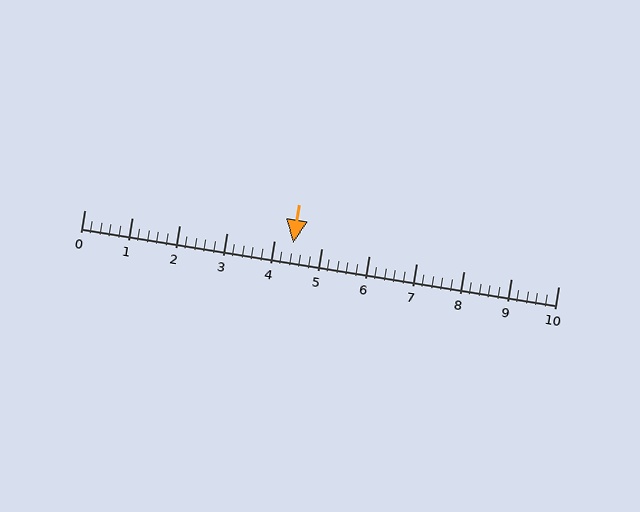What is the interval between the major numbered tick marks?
The major tick marks are spaced 1 units apart.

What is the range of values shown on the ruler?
The ruler shows values from 0 to 10.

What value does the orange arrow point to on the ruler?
The orange arrow points to approximately 4.4.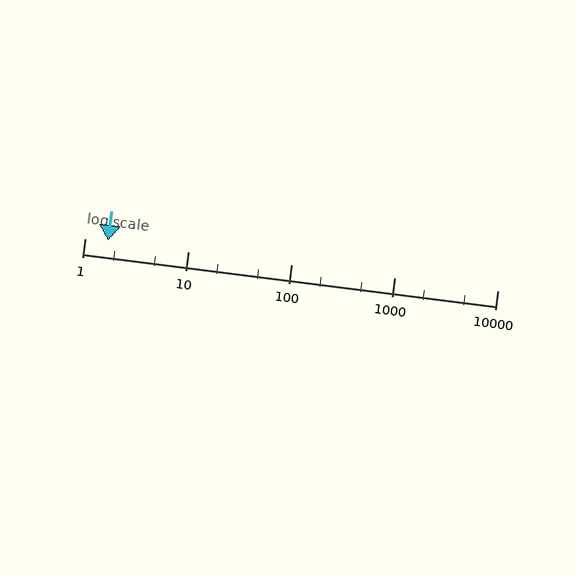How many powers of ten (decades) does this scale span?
The scale spans 4 decades, from 1 to 10000.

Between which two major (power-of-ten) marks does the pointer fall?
The pointer is between 1 and 10.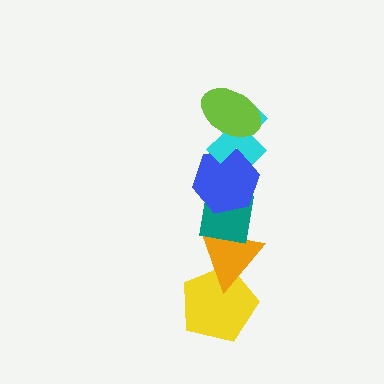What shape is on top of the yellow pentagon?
The orange triangle is on top of the yellow pentagon.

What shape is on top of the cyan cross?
The lime ellipse is on top of the cyan cross.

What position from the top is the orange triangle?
The orange triangle is 5th from the top.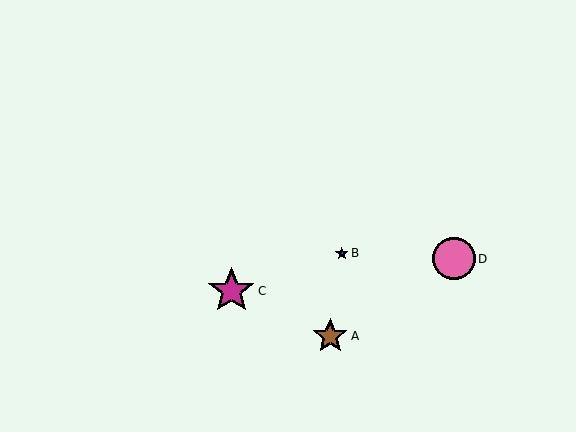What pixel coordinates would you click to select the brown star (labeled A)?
Click at (330, 336) to select the brown star A.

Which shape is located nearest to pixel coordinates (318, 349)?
The brown star (labeled A) at (330, 336) is nearest to that location.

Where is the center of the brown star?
The center of the brown star is at (330, 336).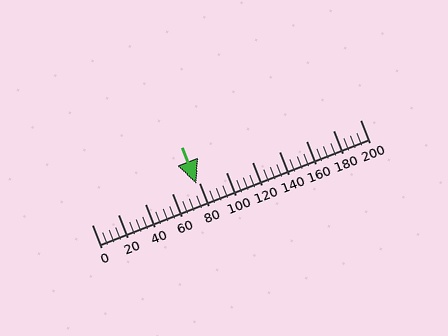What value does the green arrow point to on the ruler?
The green arrow points to approximately 78.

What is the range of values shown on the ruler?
The ruler shows values from 0 to 200.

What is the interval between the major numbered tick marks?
The major tick marks are spaced 20 units apart.